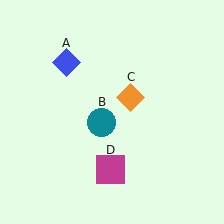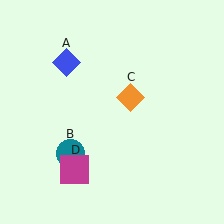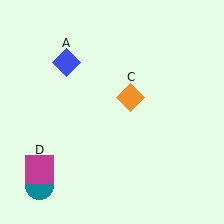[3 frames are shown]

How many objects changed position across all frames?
2 objects changed position: teal circle (object B), magenta square (object D).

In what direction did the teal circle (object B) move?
The teal circle (object B) moved down and to the left.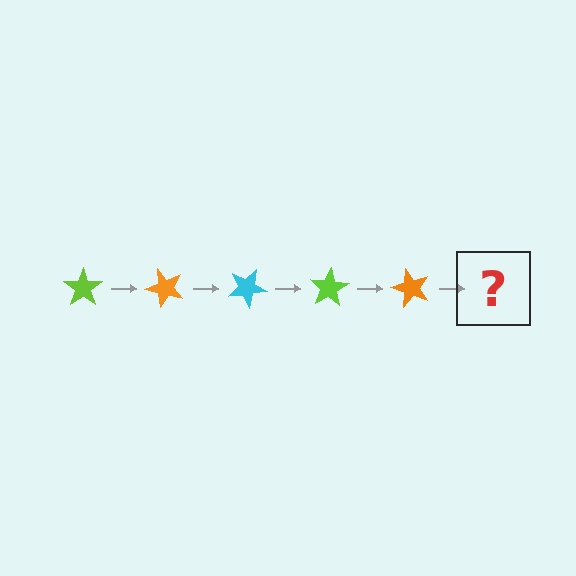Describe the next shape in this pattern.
It should be a cyan star, rotated 250 degrees from the start.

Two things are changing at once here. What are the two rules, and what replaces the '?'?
The two rules are that it rotates 50 degrees each step and the color cycles through lime, orange, and cyan. The '?' should be a cyan star, rotated 250 degrees from the start.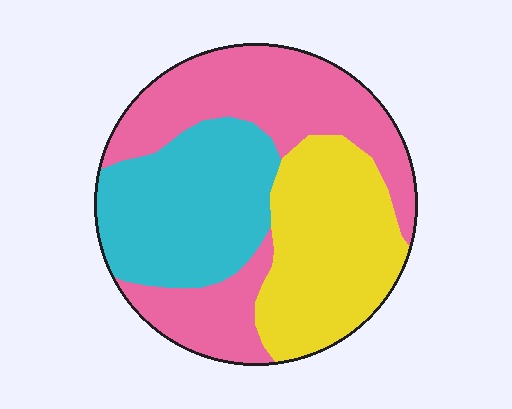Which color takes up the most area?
Pink, at roughly 40%.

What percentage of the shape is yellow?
Yellow covers about 30% of the shape.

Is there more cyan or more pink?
Pink.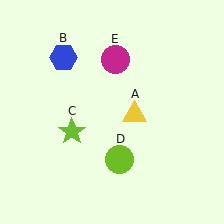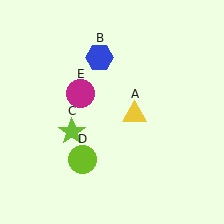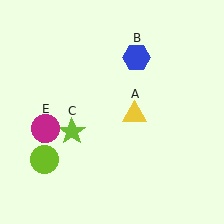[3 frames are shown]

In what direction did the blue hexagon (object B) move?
The blue hexagon (object B) moved right.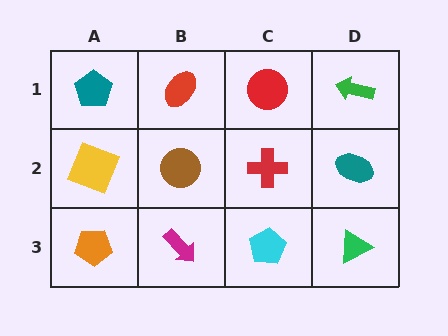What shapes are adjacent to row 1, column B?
A brown circle (row 2, column B), a teal pentagon (row 1, column A), a red circle (row 1, column C).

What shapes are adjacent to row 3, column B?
A brown circle (row 2, column B), an orange pentagon (row 3, column A), a cyan pentagon (row 3, column C).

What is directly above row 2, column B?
A red ellipse.